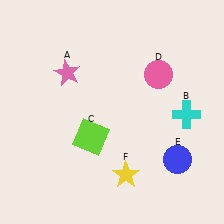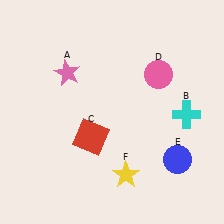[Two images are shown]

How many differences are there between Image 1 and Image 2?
There is 1 difference between the two images.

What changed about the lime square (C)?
In Image 1, C is lime. In Image 2, it changed to red.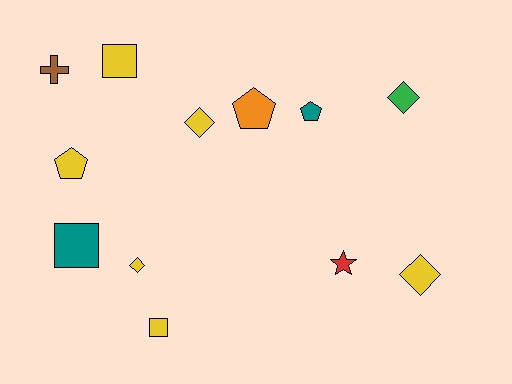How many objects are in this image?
There are 12 objects.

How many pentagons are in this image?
There are 3 pentagons.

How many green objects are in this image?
There is 1 green object.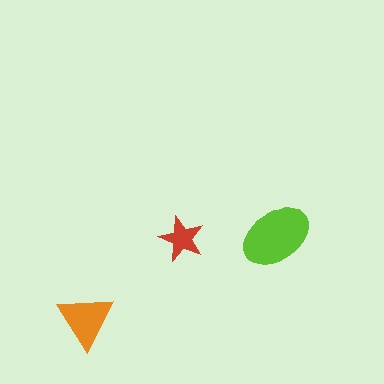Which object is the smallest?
The red star.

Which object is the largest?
The lime ellipse.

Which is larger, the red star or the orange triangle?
The orange triangle.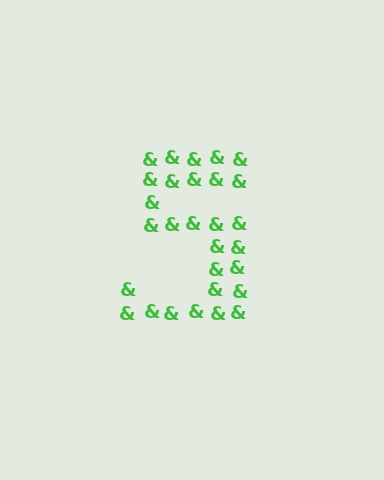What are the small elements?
The small elements are ampersands.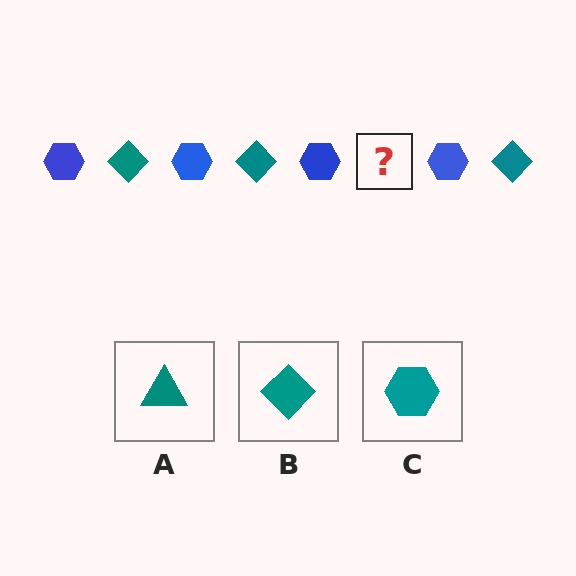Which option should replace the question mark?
Option B.